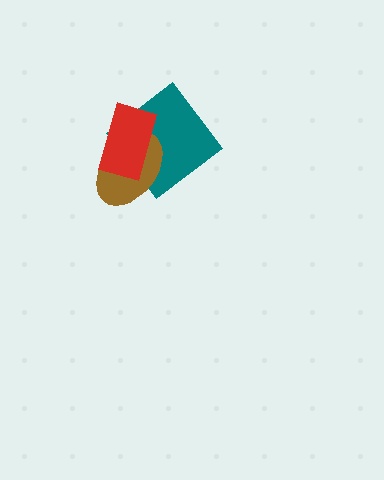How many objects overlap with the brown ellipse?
2 objects overlap with the brown ellipse.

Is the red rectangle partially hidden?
No, no other shape covers it.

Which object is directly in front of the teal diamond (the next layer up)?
The brown ellipse is directly in front of the teal diamond.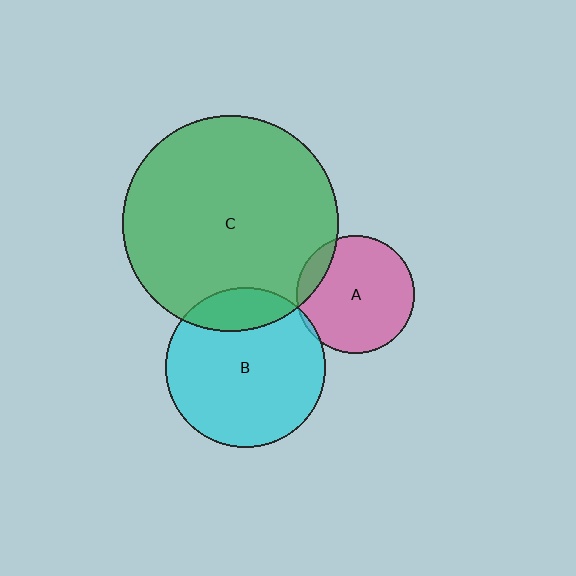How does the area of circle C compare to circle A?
Approximately 3.3 times.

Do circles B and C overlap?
Yes.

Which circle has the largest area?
Circle C (green).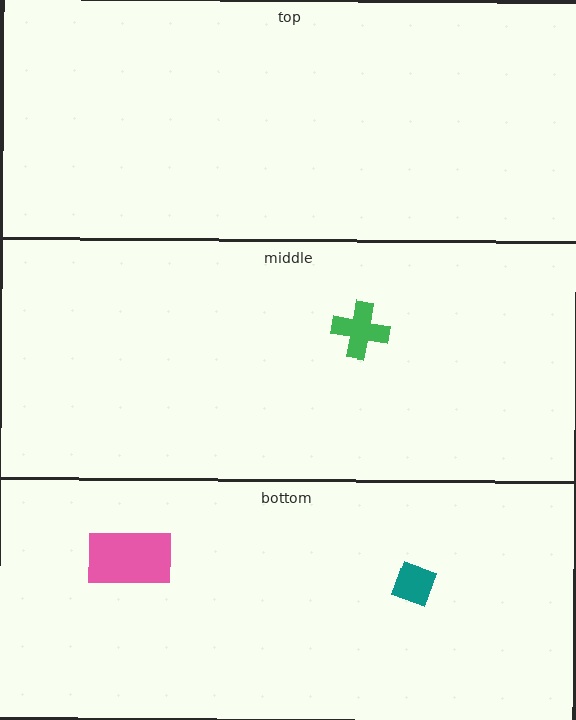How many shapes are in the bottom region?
2.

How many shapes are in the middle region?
1.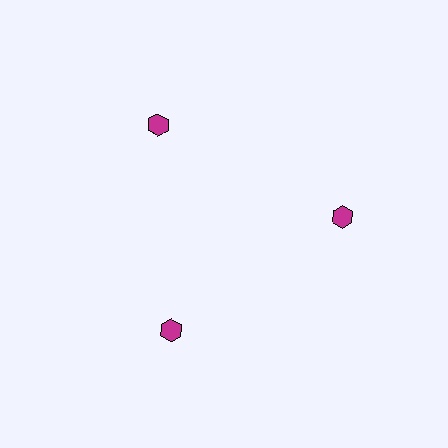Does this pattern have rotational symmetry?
Yes, this pattern has 3-fold rotational symmetry. It looks the same after rotating 120 degrees around the center.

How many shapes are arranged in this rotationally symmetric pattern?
There are 3 shapes, arranged in 3 groups of 1.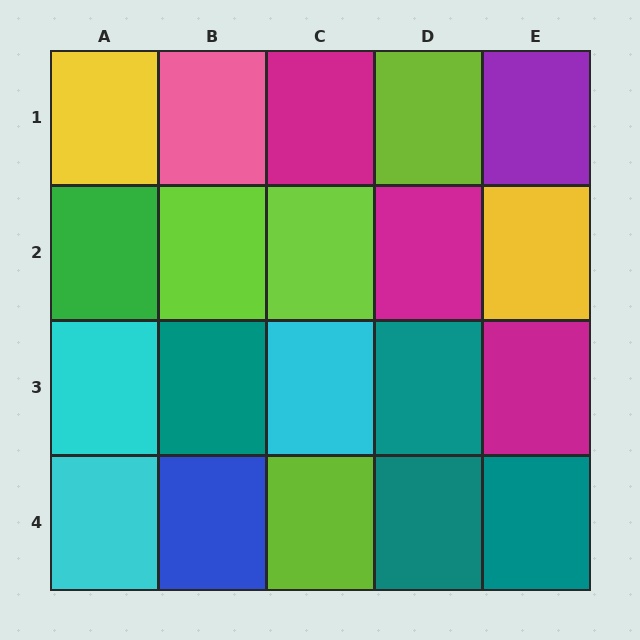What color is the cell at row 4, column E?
Teal.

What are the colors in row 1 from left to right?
Yellow, pink, magenta, lime, purple.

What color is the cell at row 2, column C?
Lime.